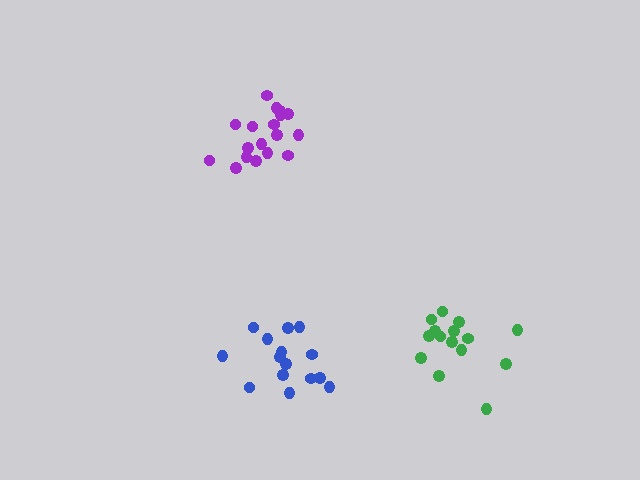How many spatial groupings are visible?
There are 3 spatial groupings.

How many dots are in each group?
Group 1: 15 dots, Group 2: 18 dots, Group 3: 15 dots (48 total).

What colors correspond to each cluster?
The clusters are colored: blue, purple, green.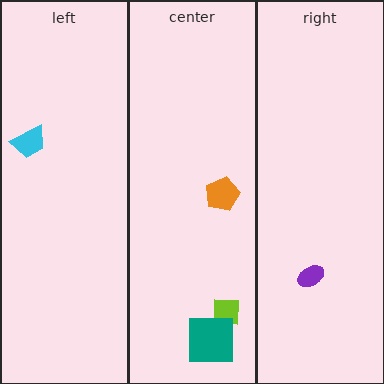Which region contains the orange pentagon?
The center region.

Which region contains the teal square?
The center region.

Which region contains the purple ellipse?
The right region.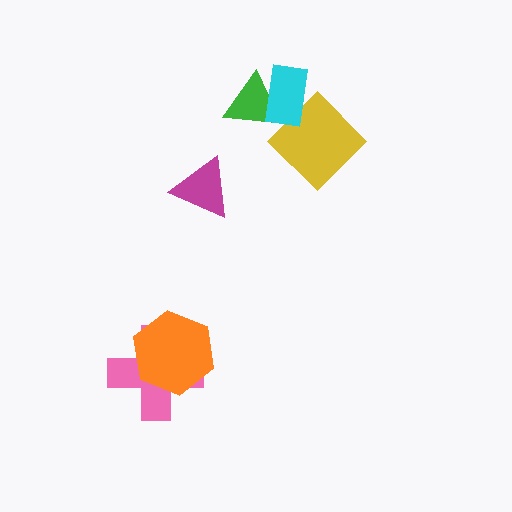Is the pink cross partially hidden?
Yes, it is partially covered by another shape.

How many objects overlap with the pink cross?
1 object overlaps with the pink cross.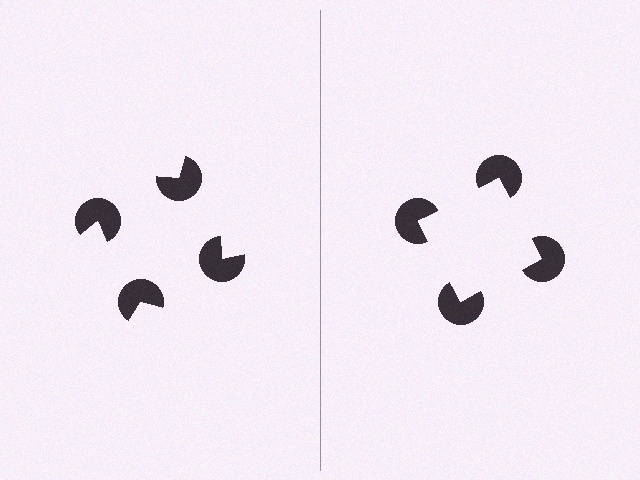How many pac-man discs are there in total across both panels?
8 — 4 on each side.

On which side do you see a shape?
An illusory square appears on the right side. On the left side the wedge cuts are rotated, so no coherent shape forms.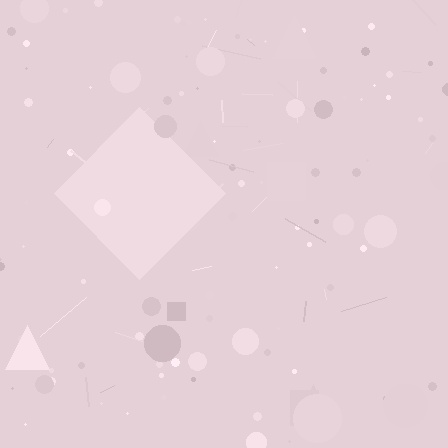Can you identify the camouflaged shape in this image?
The camouflaged shape is a diamond.